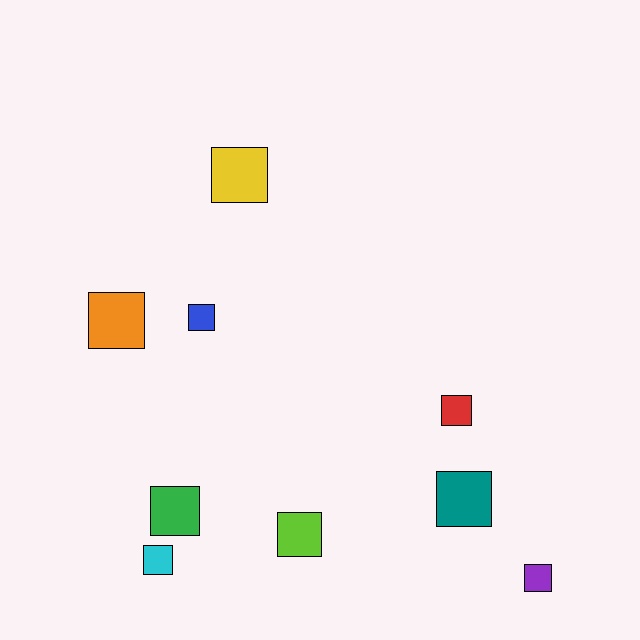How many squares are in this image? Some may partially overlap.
There are 9 squares.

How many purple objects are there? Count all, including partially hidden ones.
There is 1 purple object.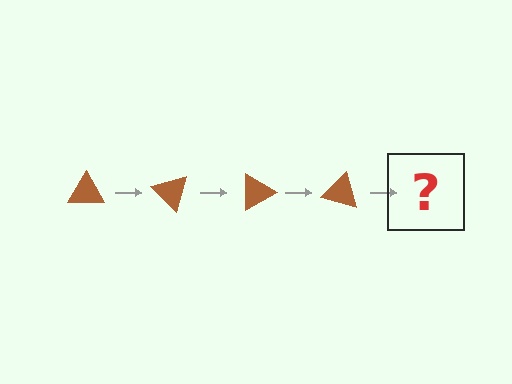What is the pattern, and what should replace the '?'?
The pattern is that the triangle rotates 45 degrees each step. The '?' should be a brown triangle rotated 180 degrees.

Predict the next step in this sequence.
The next step is a brown triangle rotated 180 degrees.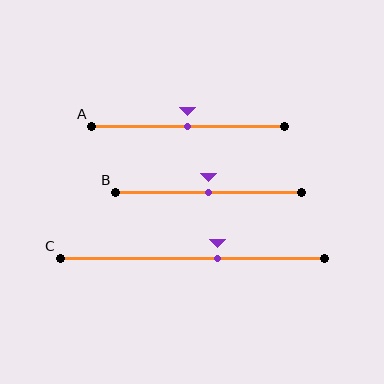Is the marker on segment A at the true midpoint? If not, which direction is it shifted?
Yes, the marker on segment A is at the true midpoint.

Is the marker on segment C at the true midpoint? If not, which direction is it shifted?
No, the marker on segment C is shifted to the right by about 10% of the segment length.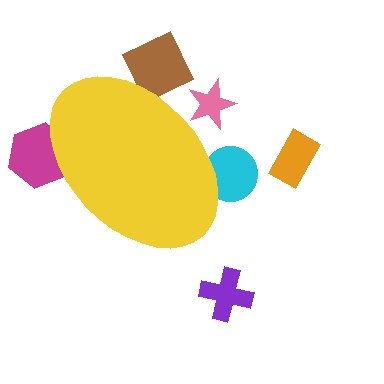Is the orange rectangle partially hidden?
No, the orange rectangle is fully visible.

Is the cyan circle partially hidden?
Yes, the cyan circle is partially hidden behind the yellow ellipse.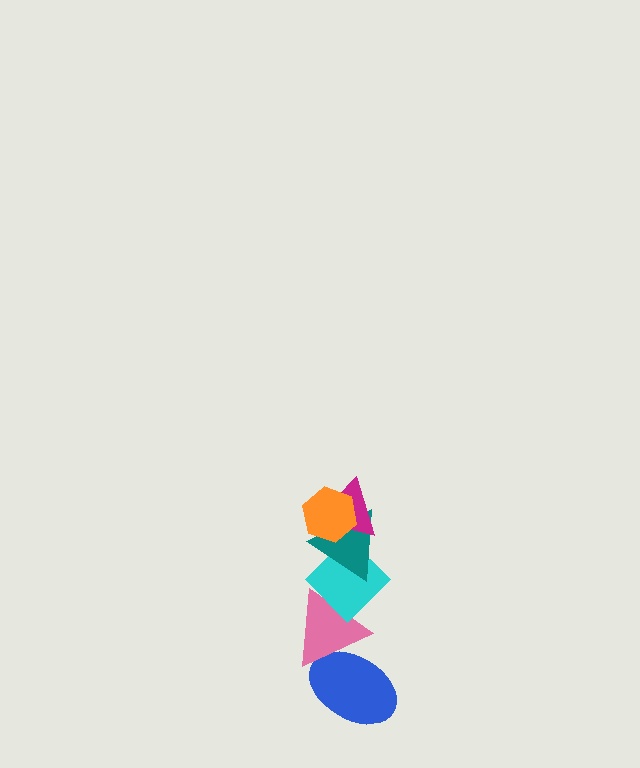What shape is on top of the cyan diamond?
The teal triangle is on top of the cyan diamond.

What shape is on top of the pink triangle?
The cyan diamond is on top of the pink triangle.